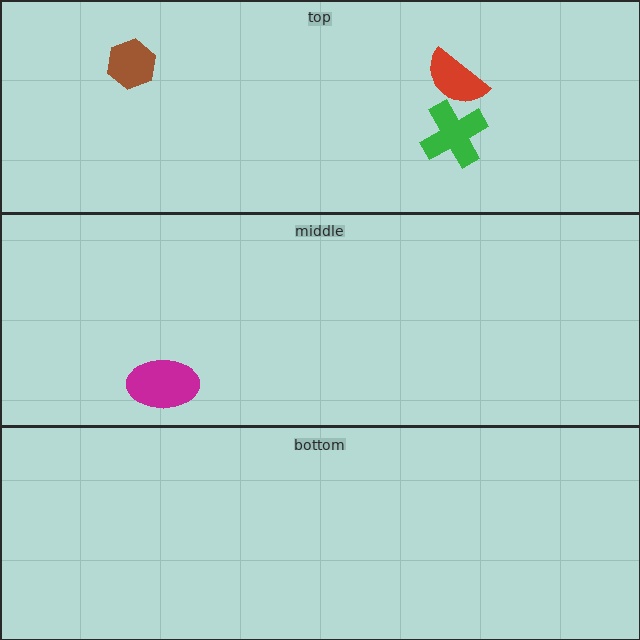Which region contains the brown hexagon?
The top region.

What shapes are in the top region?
The red semicircle, the green cross, the brown hexagon.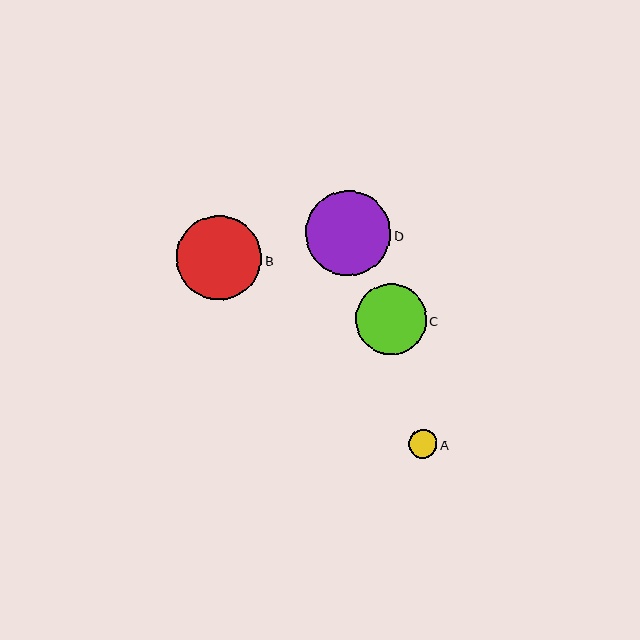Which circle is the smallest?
Circle A is the smallest with a size of approximately 28 pixels.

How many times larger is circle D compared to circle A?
Circle D is approximately 3.0 times the size of circle A.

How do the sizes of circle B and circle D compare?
Circle B and circle D are approximately the same size.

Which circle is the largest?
Circle B is the largest with a size of approximately 85 pixels.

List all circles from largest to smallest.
From largest to smallest: B, D, C, A.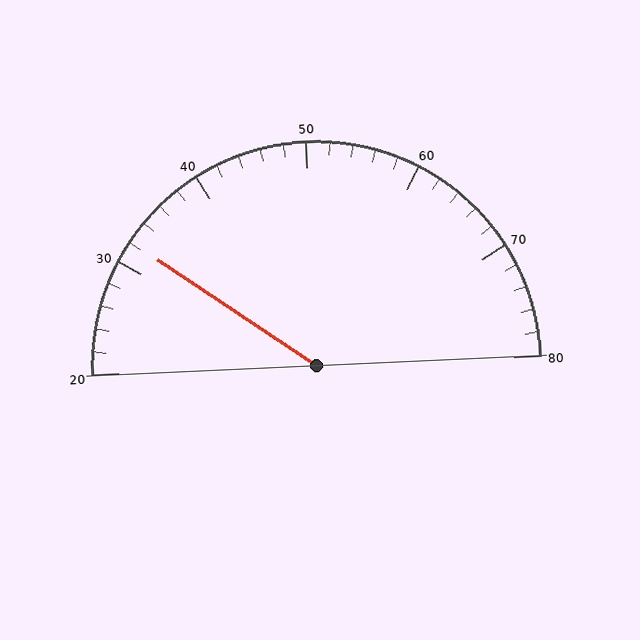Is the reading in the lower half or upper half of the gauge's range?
The reading is in the lower half of the range (20 to 80).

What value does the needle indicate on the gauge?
The needle indicates approximately 32.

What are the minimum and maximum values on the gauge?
The gauge ranges from 20 to 80.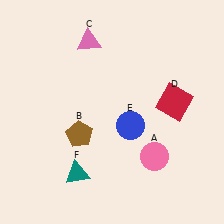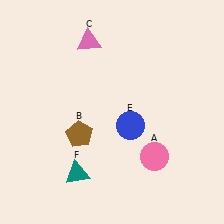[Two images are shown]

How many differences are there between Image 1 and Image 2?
There is 1 difference between the two images.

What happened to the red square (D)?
The red square (D) was removed in Image 2. It was in the top-right area of Image 1.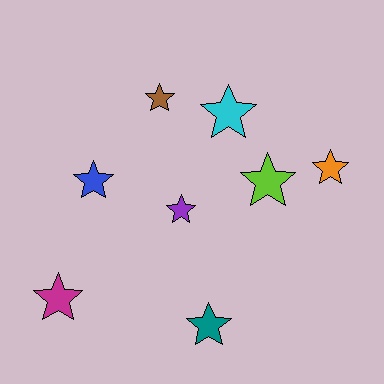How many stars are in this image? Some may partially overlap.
There are 8 stars.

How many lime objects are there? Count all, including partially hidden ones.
There is 1 lime object.